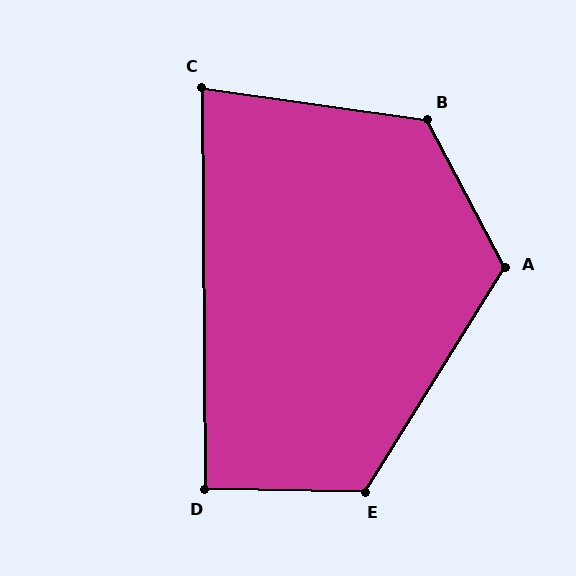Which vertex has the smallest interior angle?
C, at approximately 81 degrees.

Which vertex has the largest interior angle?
B, at approximately 126 degrees.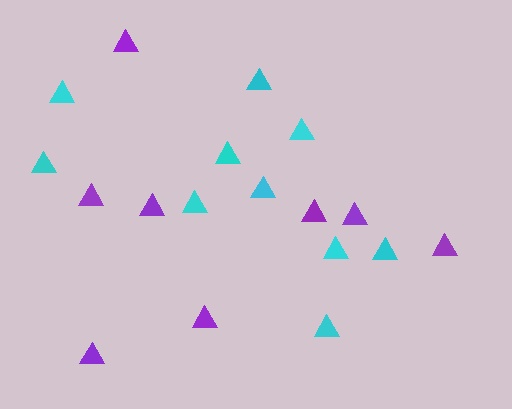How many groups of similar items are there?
There are 2 groups: one group of purple triangles (8) and one group of cyan triangles (10).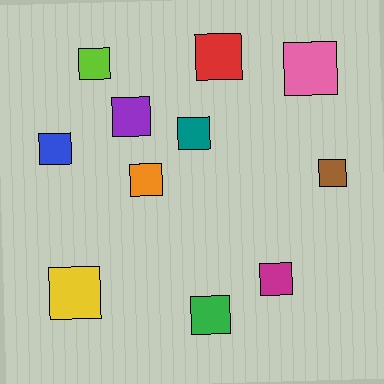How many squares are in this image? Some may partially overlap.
There are 11 squares.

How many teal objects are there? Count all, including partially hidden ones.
There is 1 teal object.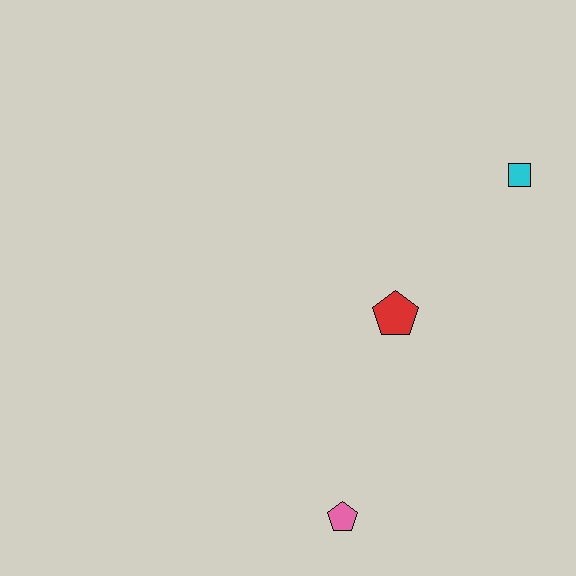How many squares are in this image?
There is 1 square.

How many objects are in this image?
There are 3 objects.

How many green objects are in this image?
There are no green objects.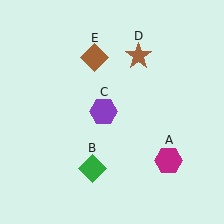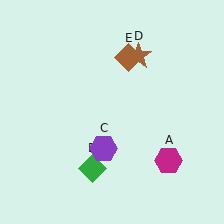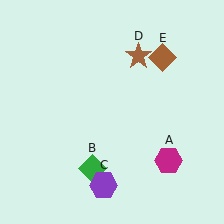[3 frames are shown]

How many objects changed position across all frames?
2 objects changed position: purple hexagon (object C), brown diamond (object E).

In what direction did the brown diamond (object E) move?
The brown diamond (object E) moved right.